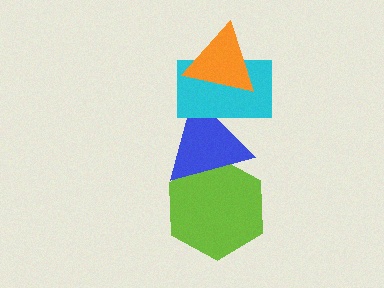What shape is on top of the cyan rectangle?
The orange triangle is on top of the cyan rectangle.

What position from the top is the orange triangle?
The orange triangle is 1st from the top.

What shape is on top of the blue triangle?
The cyan rectangle is on top of the blue triangle.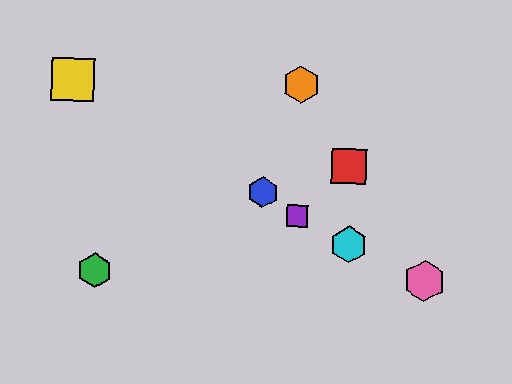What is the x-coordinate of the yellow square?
The yellow square is at x≈73.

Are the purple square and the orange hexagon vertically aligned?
Yes, both are at x≈297.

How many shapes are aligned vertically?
2 shapes (the purple square, the orange hexagon) are aligned vertically.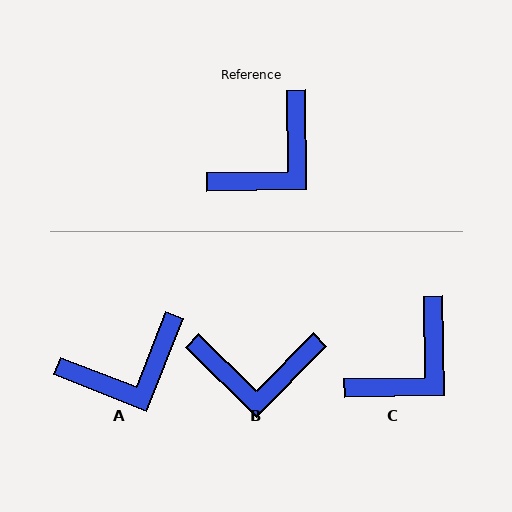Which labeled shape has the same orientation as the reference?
C.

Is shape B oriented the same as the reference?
No, it is off by about 45 degrees.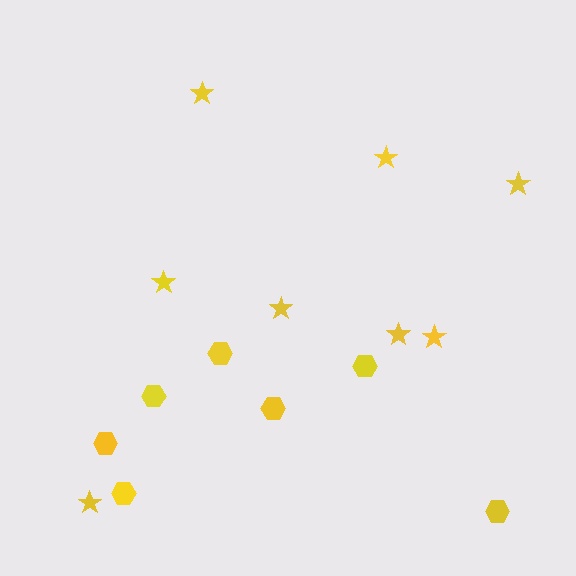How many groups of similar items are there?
There are 2 groups: one group of stars (8) and one group of hexagons (7).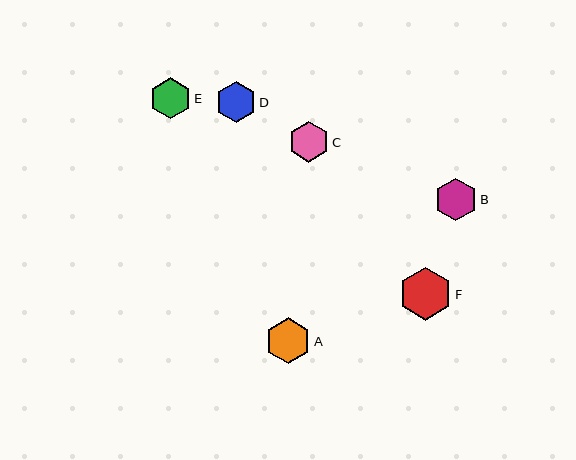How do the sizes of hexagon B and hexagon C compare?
Hexagon B and hexagon C are approximately the same size.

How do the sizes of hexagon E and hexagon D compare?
Hexagon E and hexagon D are approximately the same size.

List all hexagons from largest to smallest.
From largest to smallest: F, A, B, E, C, D.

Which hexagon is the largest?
Hexagon F is the largest with a size of approximately 53 pixels.